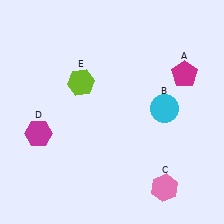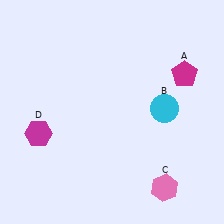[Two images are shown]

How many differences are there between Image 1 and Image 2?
There is 1 difference between the two images.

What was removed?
The lime hexagon (E) was removed in Image 2.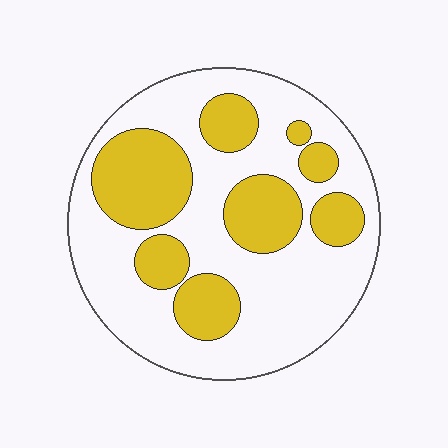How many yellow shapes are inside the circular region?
8.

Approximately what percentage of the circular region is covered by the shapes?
Approximately 35%.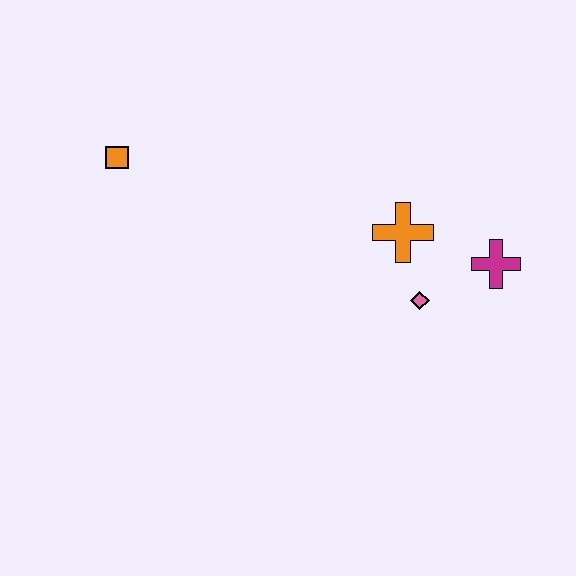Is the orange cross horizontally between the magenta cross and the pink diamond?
No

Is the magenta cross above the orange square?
No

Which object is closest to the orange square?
The orange cross is closest to the orange square.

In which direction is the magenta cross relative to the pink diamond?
The magenta cross is to the right of the pink diamond.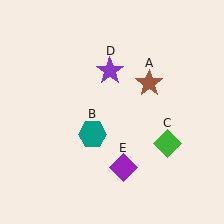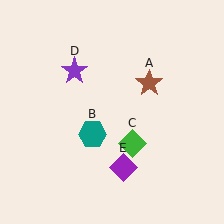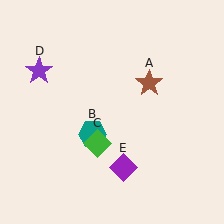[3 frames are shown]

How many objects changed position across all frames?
2 objects changed position: green diamond (object C), purple star (object D).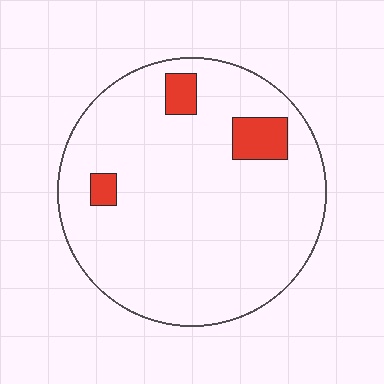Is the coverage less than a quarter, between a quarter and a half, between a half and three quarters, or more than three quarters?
Less than a quarter.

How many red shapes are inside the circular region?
3.